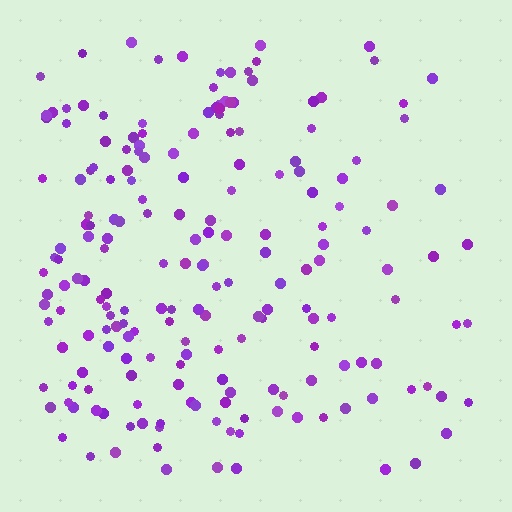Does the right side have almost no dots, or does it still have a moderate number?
Still a moderate number, just noticeably fewer than the left.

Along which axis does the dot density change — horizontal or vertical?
Horizontal.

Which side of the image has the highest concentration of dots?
The left.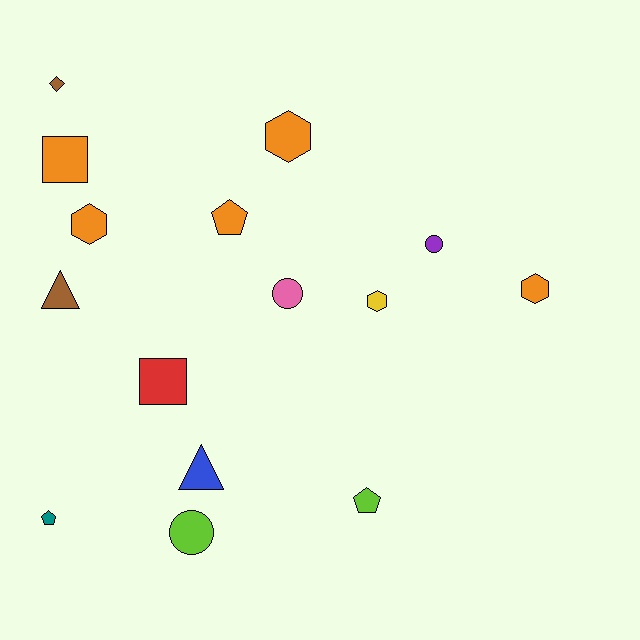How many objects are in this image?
There are 15 objects.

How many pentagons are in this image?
There are 3 pentagons.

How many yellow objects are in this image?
There is 1 yellow object.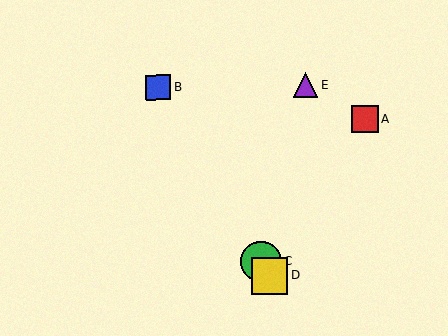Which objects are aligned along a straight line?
Objects B, C, D are aligned along a straight line.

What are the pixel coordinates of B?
Object B is at (159, 87).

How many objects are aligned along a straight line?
3 objects (B, C, D) are aligned along a straight line.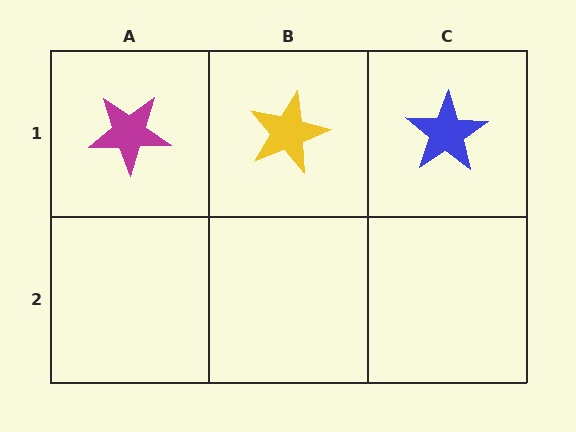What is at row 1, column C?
A blue star.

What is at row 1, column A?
A magenta star.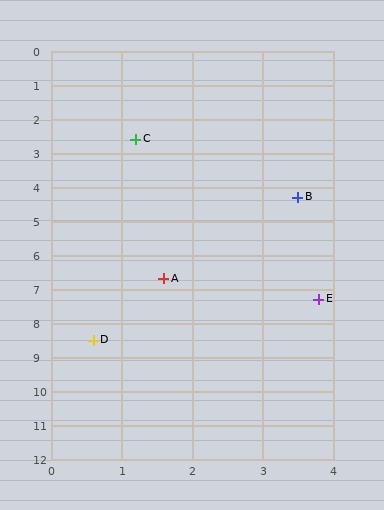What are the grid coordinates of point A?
Point A is at approximately (1.6, 6.7).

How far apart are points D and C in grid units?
Points D and C are about 5.9 grid units apart.